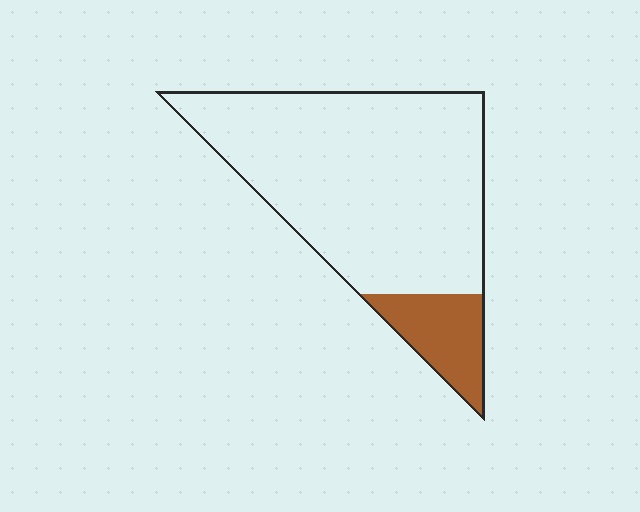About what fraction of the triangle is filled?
About one sixth (1/6).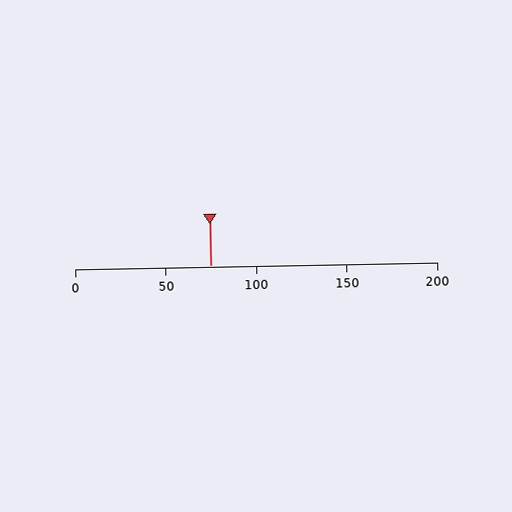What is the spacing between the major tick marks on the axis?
The major ticks are spaced 50 apart.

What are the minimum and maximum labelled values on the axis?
The axis runs from 0 to 200.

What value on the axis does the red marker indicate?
The marker indicates approximately 75.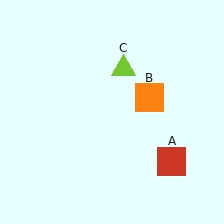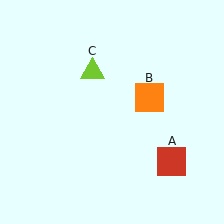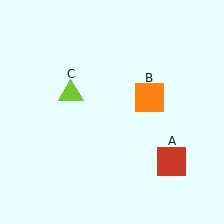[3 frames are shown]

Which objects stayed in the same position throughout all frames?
Red square (object A) and orange square (object B) remained stationary.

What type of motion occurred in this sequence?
The lime triangle (object C) rotated counterclockwise around the center of the scene.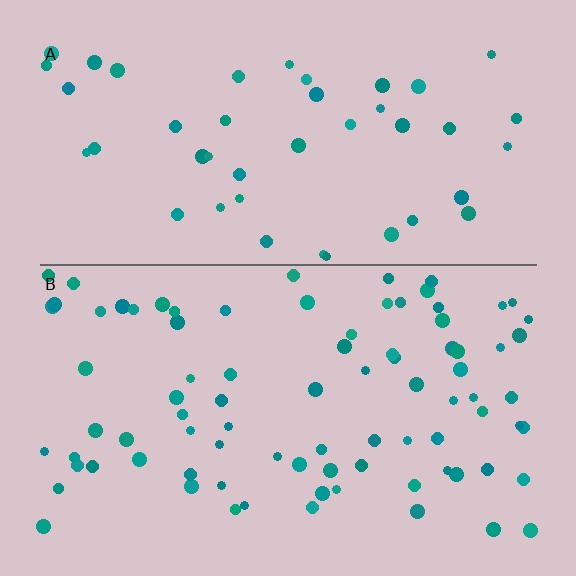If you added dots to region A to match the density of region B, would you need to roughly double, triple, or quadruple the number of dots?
Approximately double.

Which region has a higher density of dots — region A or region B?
B (the bottom).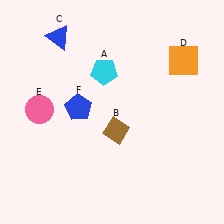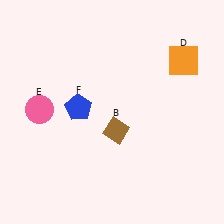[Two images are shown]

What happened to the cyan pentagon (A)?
The cyan pentagon (A) was removed in Image 2. It was in the top-left area of Image 1.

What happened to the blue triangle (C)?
The blue triangle (C) was removed in Image 2. It was in the top-left area of Image 1.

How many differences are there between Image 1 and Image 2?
There are 2 differences between the two images.